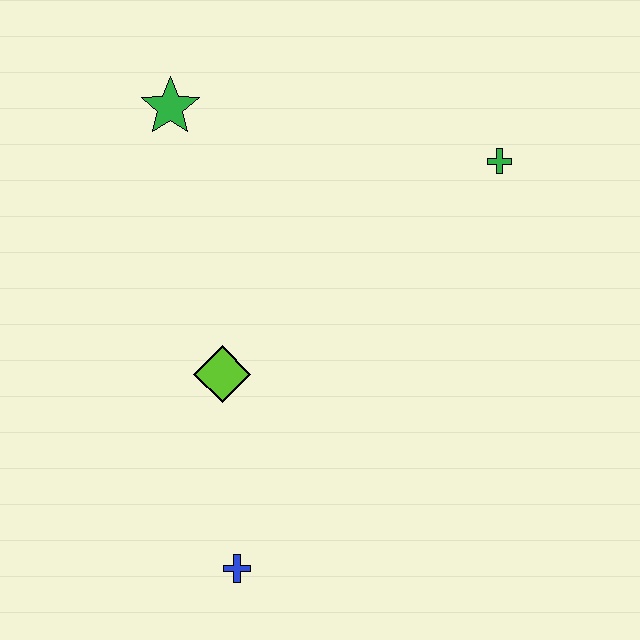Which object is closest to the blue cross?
The lime diamond is closest to the blue cross.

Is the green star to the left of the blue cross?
Yes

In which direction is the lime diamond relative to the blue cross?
The lime diamond is above the blue cross.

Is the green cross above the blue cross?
Yes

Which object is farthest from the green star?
The blue cross is farthest from the green star.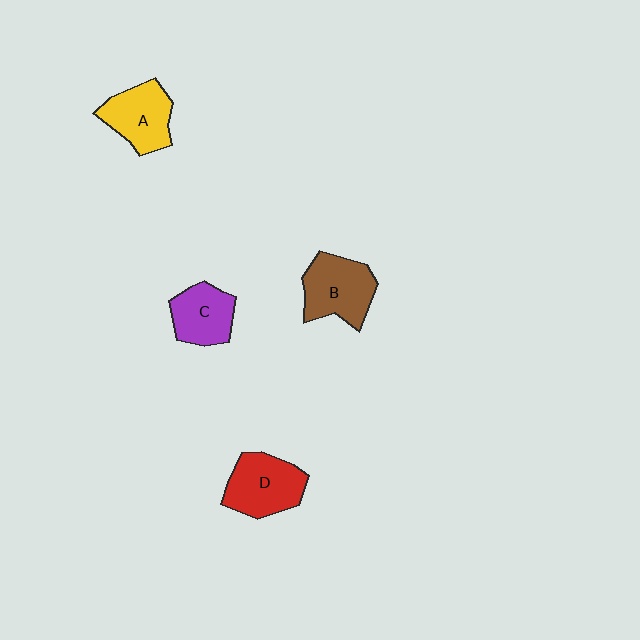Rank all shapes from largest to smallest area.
From largest to smallest: B (brown), D (red), A (yellow), C (purple).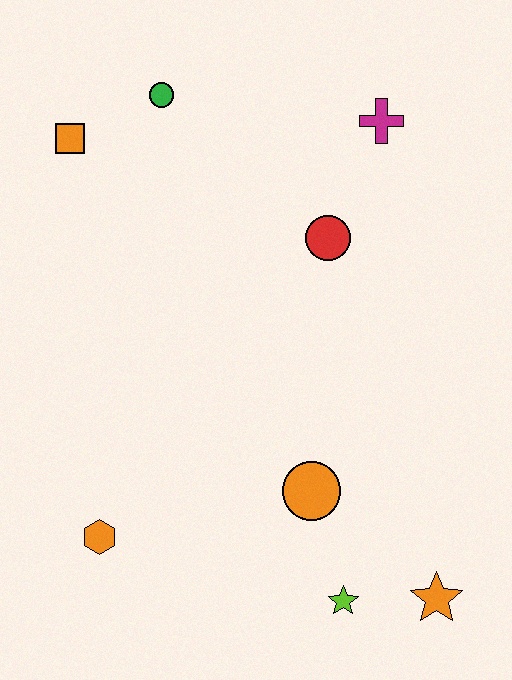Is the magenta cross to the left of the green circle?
No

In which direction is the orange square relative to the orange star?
The orange square is above the orange star.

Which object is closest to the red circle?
The magenta cross is closest to the red circle.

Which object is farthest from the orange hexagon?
The magenta cross is farthest from the orange hexagon.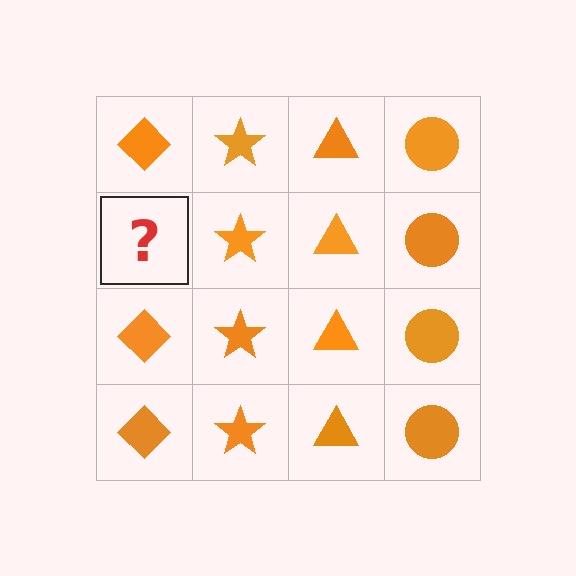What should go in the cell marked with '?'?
The missing cell should contain an orange diamond.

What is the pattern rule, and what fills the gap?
The rule is that each column has a consistent shape. The gap should be filled with an orange diamond.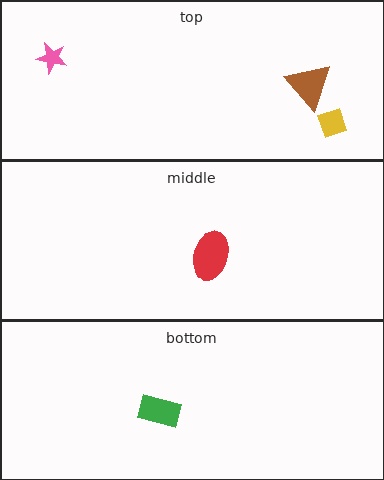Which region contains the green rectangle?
The bottom region.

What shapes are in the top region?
The pink star, the brown triangle, the yellow diamond.